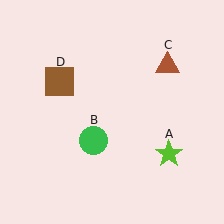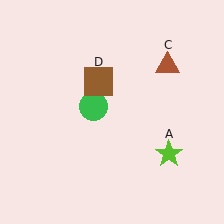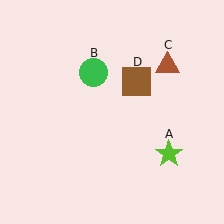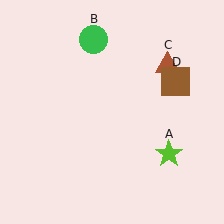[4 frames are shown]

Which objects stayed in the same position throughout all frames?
Lime star (object A) and brown triangle (object C) remained stationary.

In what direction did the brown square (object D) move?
The brown square (object D) moved right.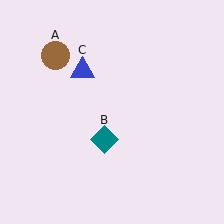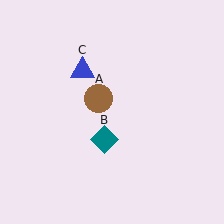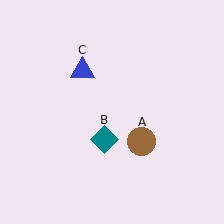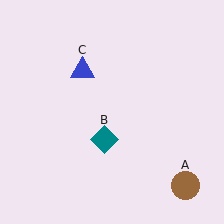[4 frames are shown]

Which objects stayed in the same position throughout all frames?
Teal diamond (object B) and blue triangle (object C) remained stationary.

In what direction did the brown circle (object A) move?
The brown circle (object A) moved down and to the right.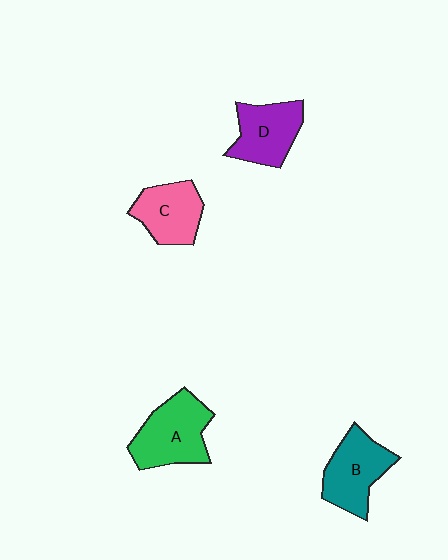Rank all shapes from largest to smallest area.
From largest to smallest: A (green), B (teal), D (purple), C (pink).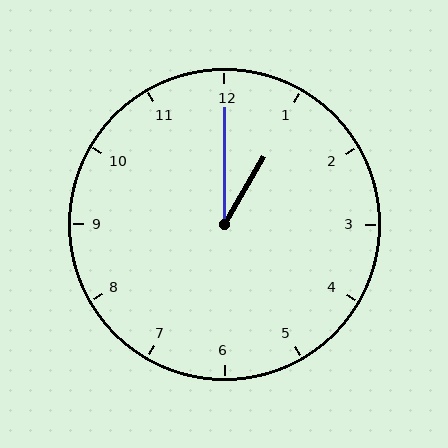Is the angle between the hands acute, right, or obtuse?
It is acute.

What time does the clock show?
1:00.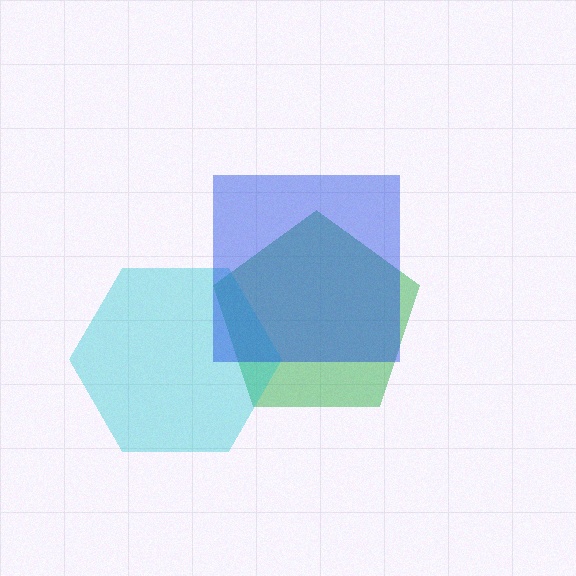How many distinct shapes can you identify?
There are 3 distinct shapes: a green pentagon, a cyan hexagon, a blue square.